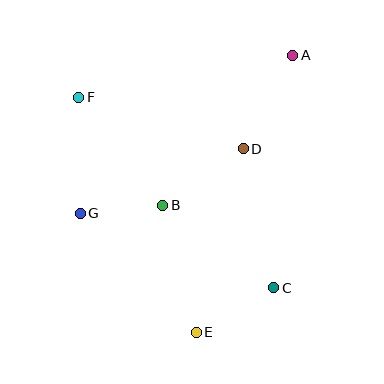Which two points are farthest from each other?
Points A and E are farthest from each other.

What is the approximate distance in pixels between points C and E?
The distance between C and E is approximately 89 pixels.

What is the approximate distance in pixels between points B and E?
The distance between B and E is approximately 132 pixels.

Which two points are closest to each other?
Points B and G are closest to each other.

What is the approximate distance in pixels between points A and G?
The distance between A and G is approximately 264 pixels.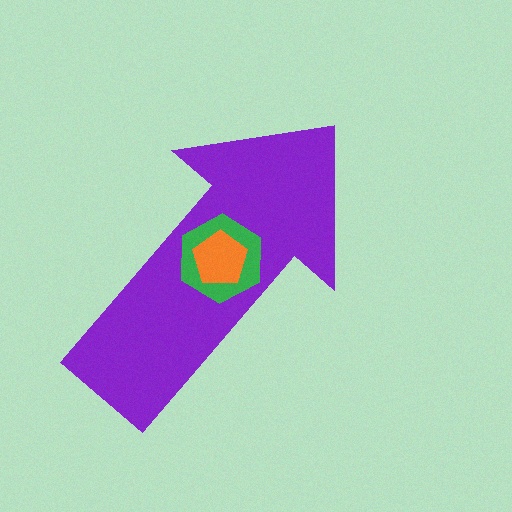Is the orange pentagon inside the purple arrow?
Yes.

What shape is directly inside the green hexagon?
The orange pentagon.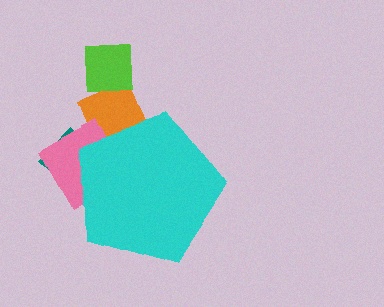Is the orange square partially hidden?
Yes, the orange square is partially hidden behind the cyan pentagon.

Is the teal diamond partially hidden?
Yes, the teal diamond is partially hidden behind the cyan pentagon.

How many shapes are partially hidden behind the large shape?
3 shapes are partially hidden.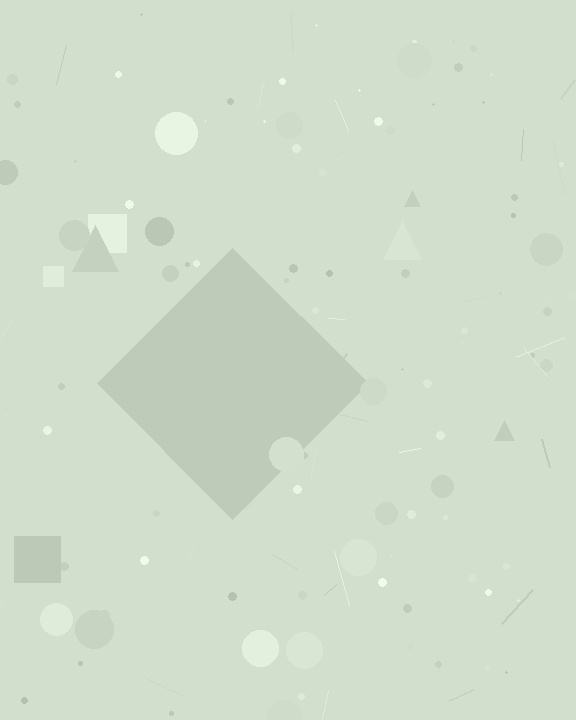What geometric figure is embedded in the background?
A diamond is embedded in the background.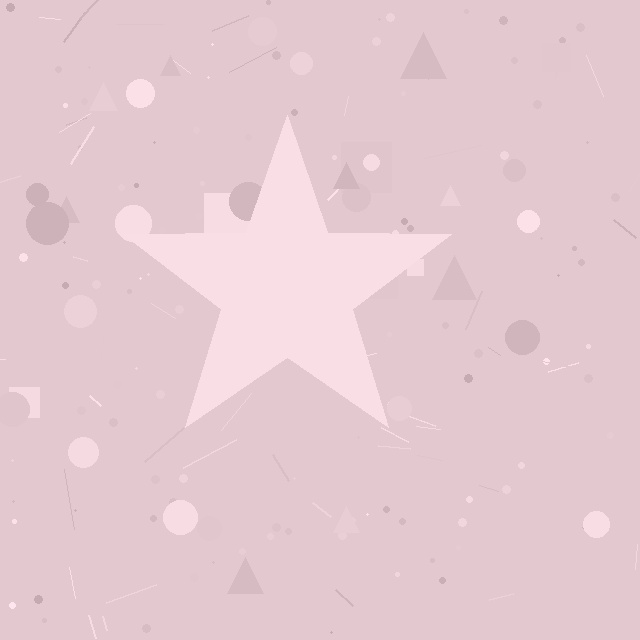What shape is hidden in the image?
A star is hidden in the image.